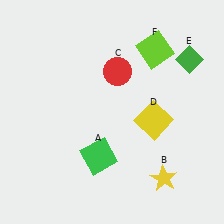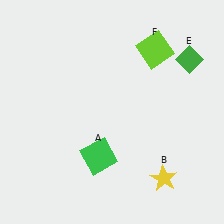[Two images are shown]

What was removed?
The red circle (C), the yellow square (D) were removed in Image 2.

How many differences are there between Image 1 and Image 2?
There are 2 differences between the two images.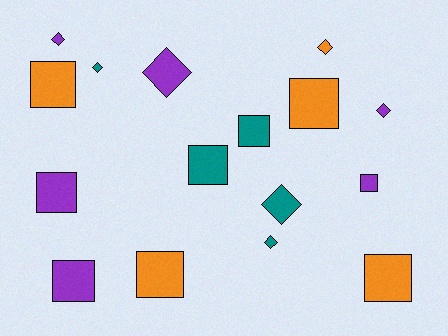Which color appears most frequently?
Purple, with 6 objects.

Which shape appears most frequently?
Square, with 9 objects.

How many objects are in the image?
There are 16 objects.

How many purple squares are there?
There are 3 purple squares.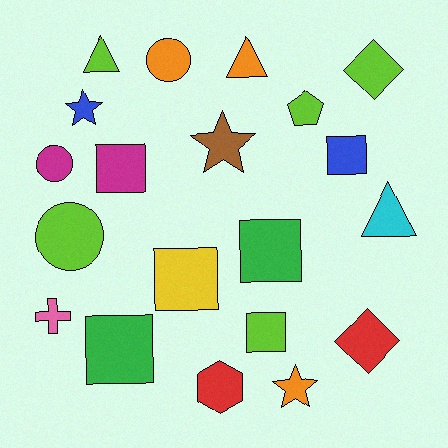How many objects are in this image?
There are 20 objects.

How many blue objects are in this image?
There are 2 blue objects.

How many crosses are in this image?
There is 1 cross.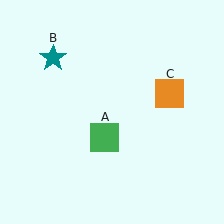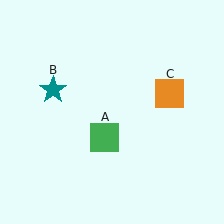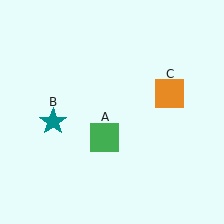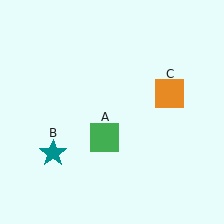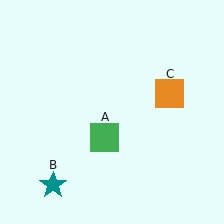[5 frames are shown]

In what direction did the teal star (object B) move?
The teal star (object B) moved down.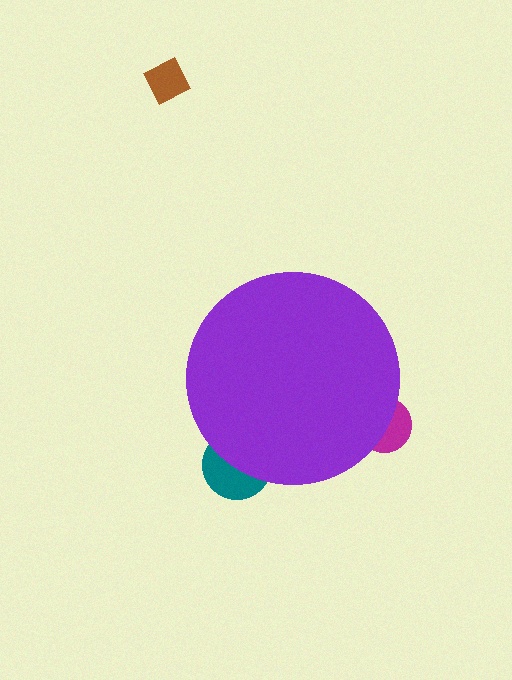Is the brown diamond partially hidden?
No, the brown diamond is fully visible.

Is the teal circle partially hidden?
Yes, the teal circle is partially hidden behind the purple circle.